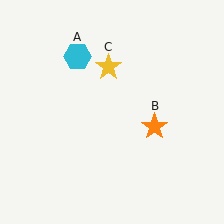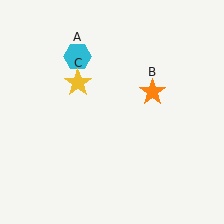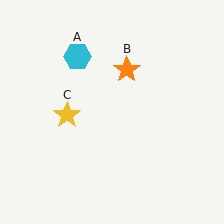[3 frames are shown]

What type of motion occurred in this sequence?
The orange star (object B), yellow star (object C) rotated counterclockwise around the center of the scene.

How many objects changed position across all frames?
2 objects changed position: orange star (object B), yellow star (object C).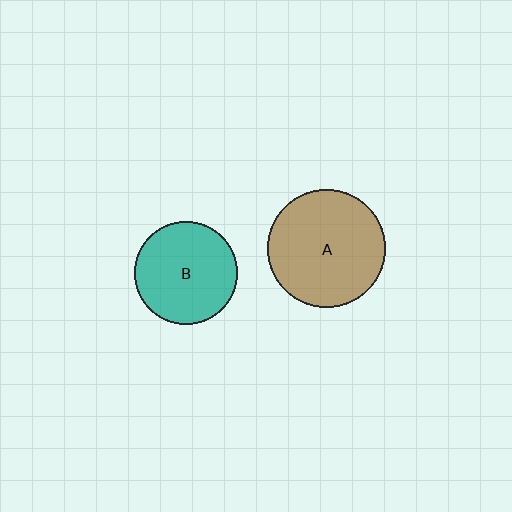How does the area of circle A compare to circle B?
Approximately 1.3 times.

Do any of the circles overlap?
No, none of the circles overlap.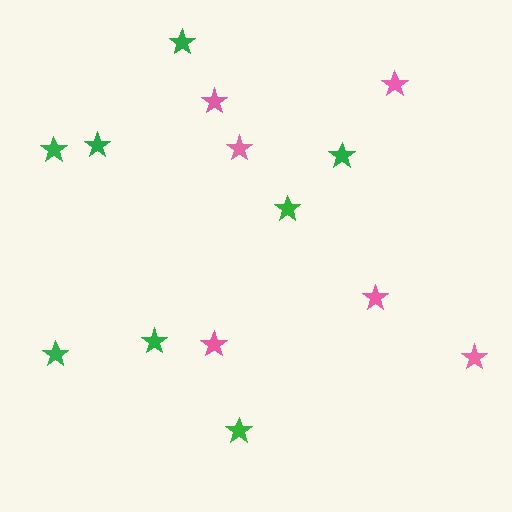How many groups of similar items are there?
There are 2 groups: one group of green stars (8) and one group of pink stars (6).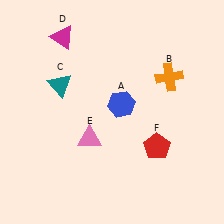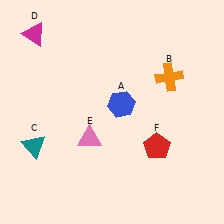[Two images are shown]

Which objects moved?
The objects that moved are: the teal triangle (C), the magenta triangle (D).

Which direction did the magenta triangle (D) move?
The magenta triangle (D) moved left.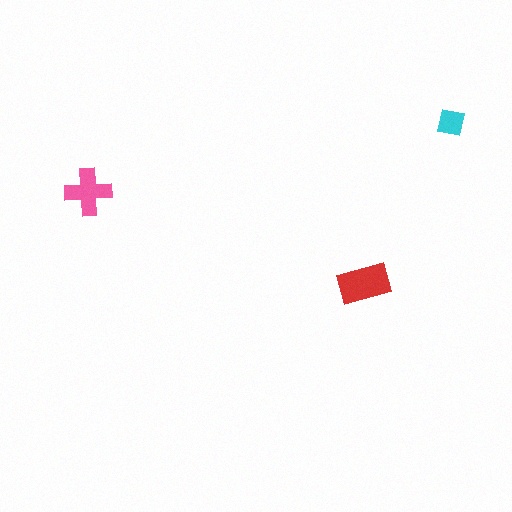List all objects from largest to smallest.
The red rectangle, the pink cross, the cyan square.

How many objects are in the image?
There are 3 objects in the image.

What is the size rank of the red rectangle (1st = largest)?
1st.